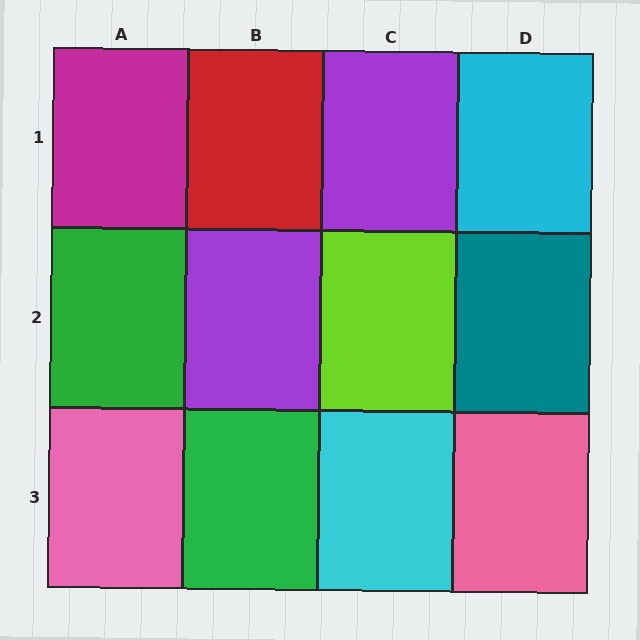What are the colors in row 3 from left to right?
Pink, green, cyan, pink.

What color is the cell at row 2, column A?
Green.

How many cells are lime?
1 cell is lime.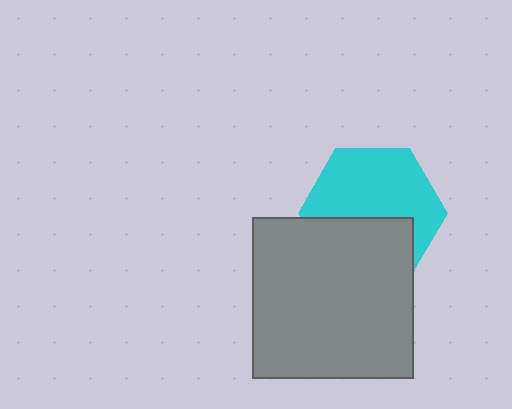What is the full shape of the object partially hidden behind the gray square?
The partially hidden object is a cyan hexagon.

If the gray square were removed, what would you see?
You would see the complete cyan hexagon.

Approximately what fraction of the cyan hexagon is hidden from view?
Roughly 39% of the cyan hexagon is hidden behind the gray square.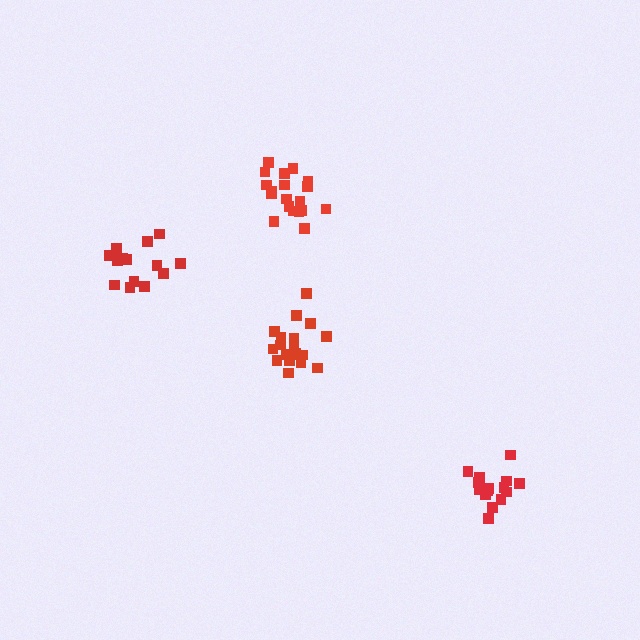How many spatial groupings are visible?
There are 4 spatial groupings.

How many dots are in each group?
Group 1: 19 dots, Group 2: 19 dots, Group 3: 16 dots, Group 4: 15 dots (69 total).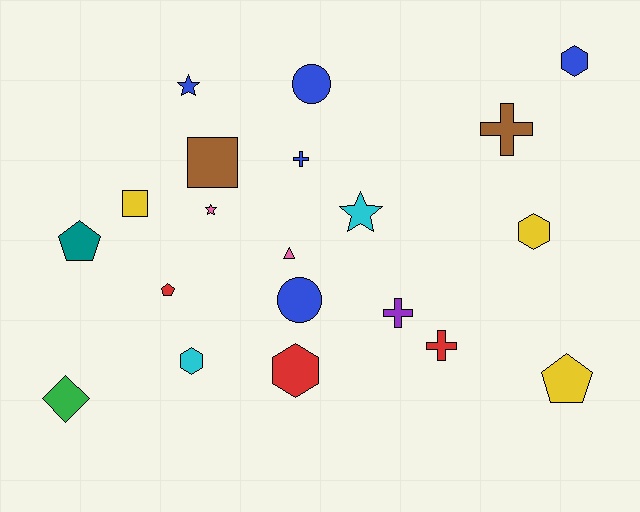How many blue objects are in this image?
There are 5 blue objects.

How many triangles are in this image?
There is 1 triangle.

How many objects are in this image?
There are 20 objects.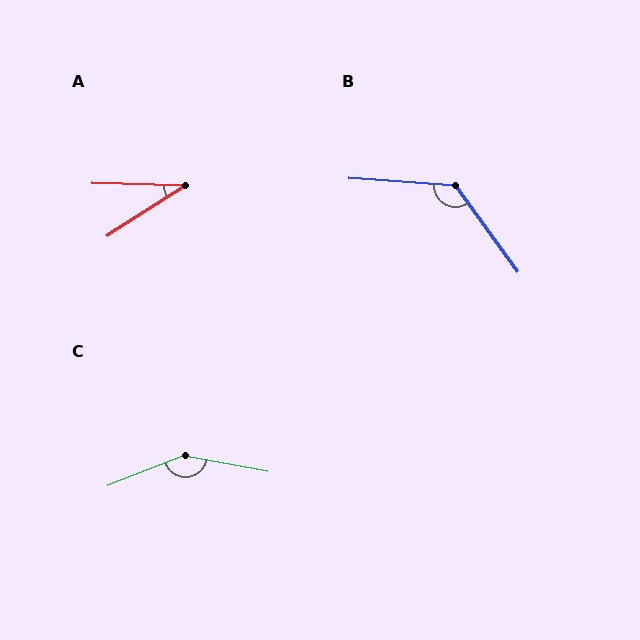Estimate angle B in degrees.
Approximately 130 degrees.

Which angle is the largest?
C, at approximately 148 degrees.